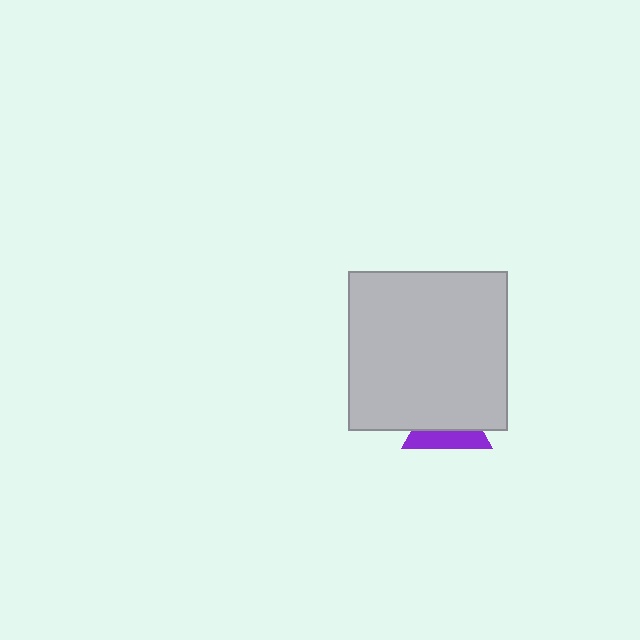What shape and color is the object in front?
The object in front is a light gray square.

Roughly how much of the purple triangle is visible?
A small part of it is visible (roughly 39%).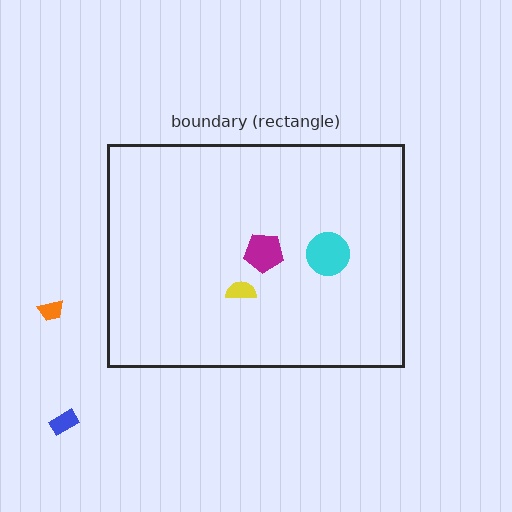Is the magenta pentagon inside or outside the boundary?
Inside.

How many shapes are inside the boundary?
3 inside, 2 outside.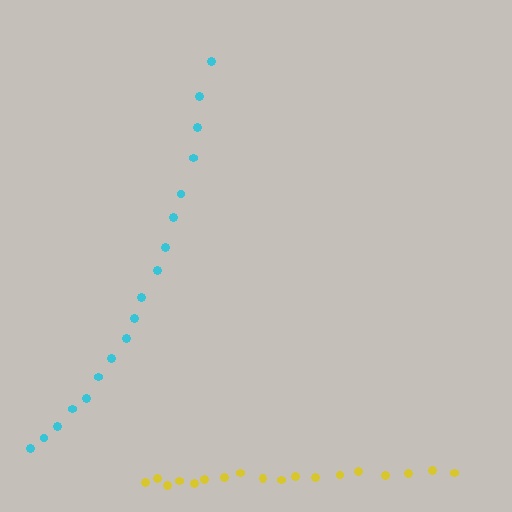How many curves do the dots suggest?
There are 2 distinct paths.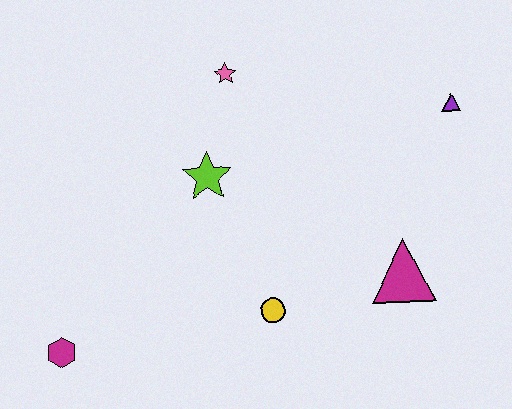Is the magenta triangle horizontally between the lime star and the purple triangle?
Yes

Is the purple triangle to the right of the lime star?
Yes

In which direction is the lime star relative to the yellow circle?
The lime star is above the yellow circle.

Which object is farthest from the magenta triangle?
The magenta hexagon is farthest from the magenta triangle.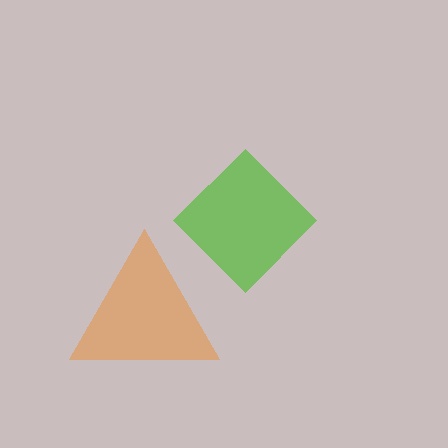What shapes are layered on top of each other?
The layered shapes are: a lime diamond, an orange triangle.